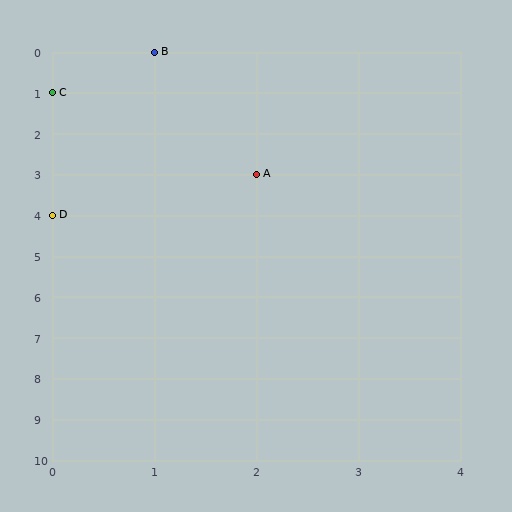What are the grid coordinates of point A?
Point A is at grid coordinates (2, 3).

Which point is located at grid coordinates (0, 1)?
Point C is at (0, 1).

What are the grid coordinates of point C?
Point C is at grid coordinates (0, 1).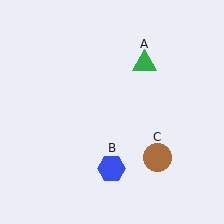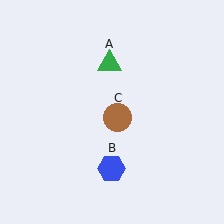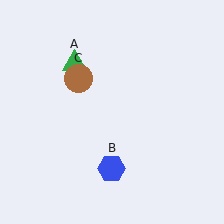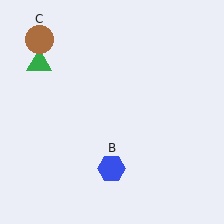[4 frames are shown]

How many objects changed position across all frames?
2 objects changed position: green triangle (object A), brown circle (object C).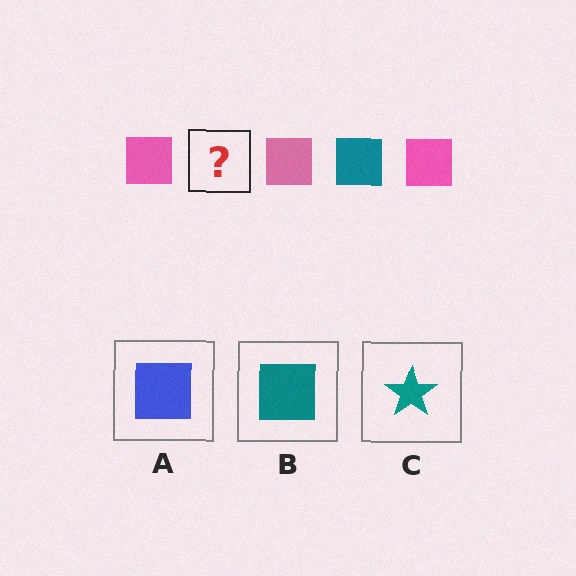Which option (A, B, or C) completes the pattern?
B.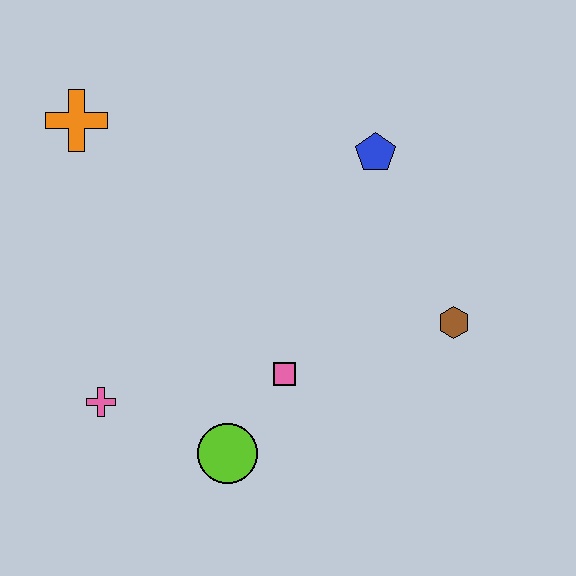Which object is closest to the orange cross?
The pink cross is closest to the orange cross.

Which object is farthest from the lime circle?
The orange cross is farthest from the lime circle.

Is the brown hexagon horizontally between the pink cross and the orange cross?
No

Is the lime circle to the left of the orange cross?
No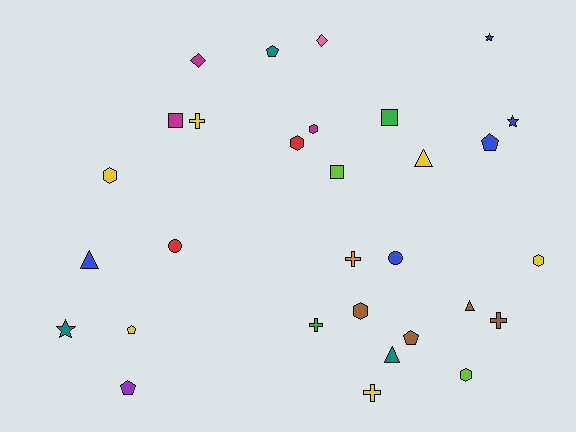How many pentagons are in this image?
There are 5 pentagons.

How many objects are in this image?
There are 30 objects.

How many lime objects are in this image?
There are 2 lime objects.